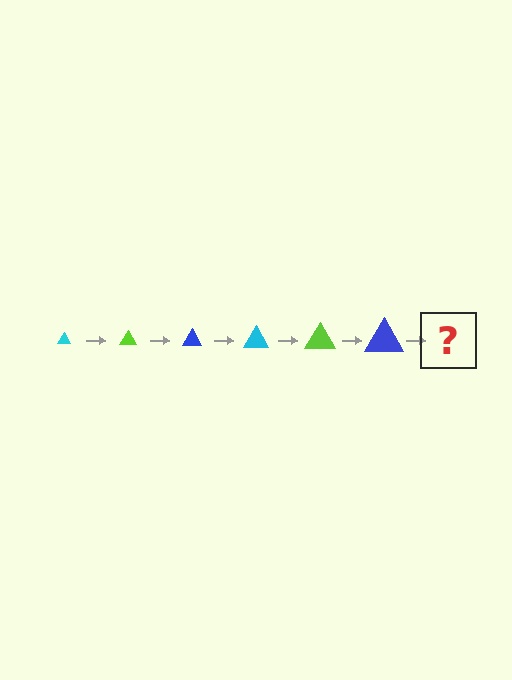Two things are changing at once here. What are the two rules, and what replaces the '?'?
The two rules are that the triangle grows larger each step and the color cycles through cyan, lime, and blue. The '?' should be a cyan triangle, larger than the previous one.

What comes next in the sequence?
The next element should be a cyan triangle, larger than the previous one.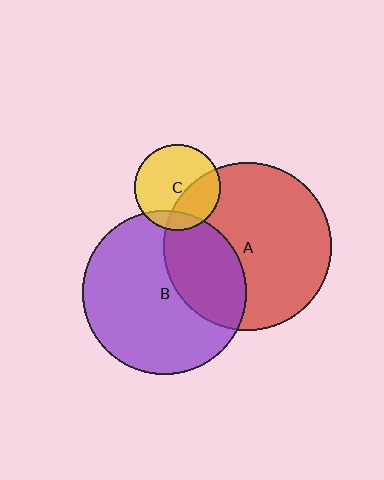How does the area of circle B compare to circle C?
Approximately 3.6 times.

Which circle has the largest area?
Circle A (red).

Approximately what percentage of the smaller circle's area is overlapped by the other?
Approximately 30%.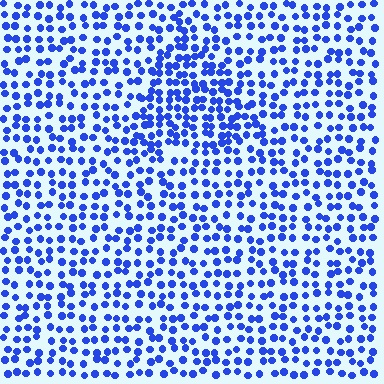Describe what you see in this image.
The image contains small blue elements arranged at two different densities. A triangle-shaped region is visible where the elements are more densely packed than the surrounding area.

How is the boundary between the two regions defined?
The boundary is defined by a change in element density (approximately 1.6x ratio). All elements are the same color, size, and shape.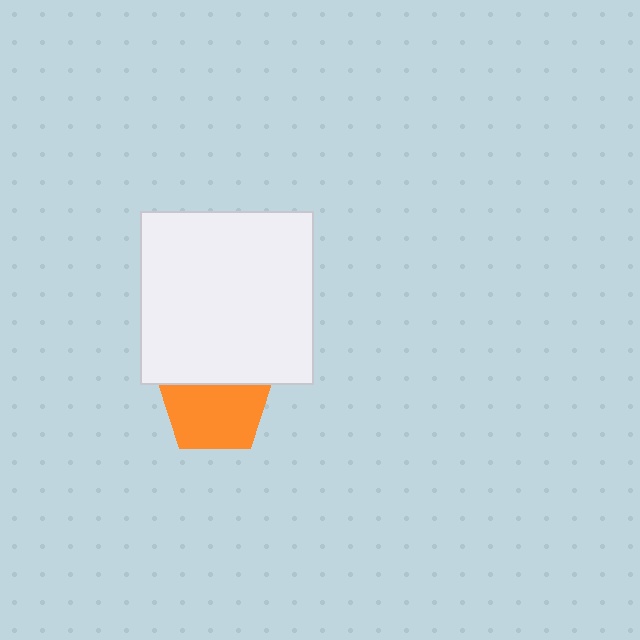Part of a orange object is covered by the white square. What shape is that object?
It is a pentagon.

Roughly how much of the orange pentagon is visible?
Most of it is visible (roughly 66%).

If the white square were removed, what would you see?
You would see the complete orange pentagon.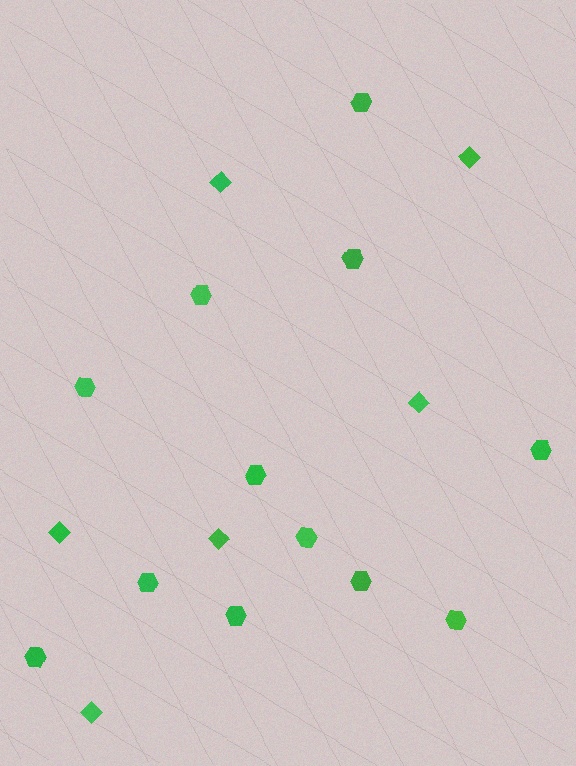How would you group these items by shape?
There are 2 groups: one group of hexagons (12) and one group of diamonds (6).